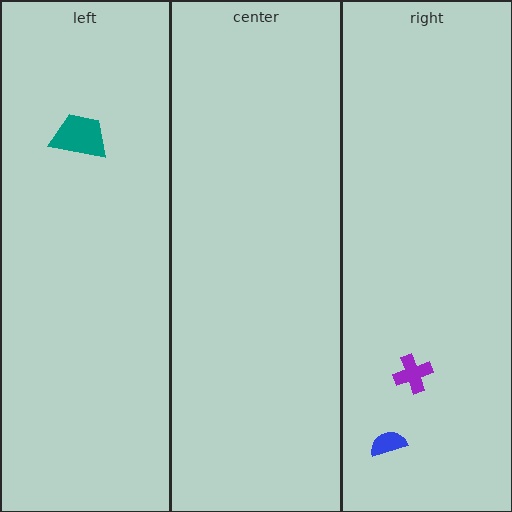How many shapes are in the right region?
2.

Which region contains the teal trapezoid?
The left region.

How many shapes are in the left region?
1.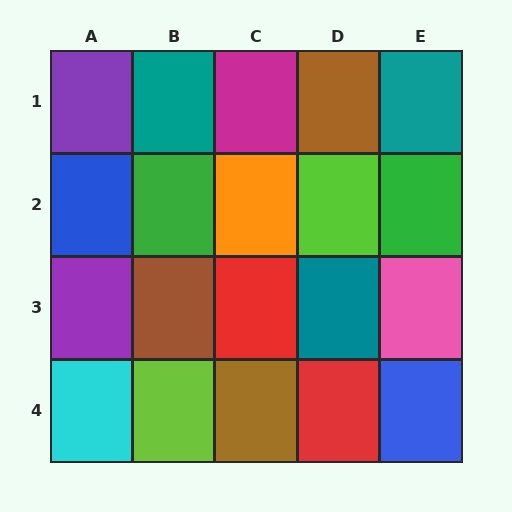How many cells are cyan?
1 cell is cyan.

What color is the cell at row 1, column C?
Magenta.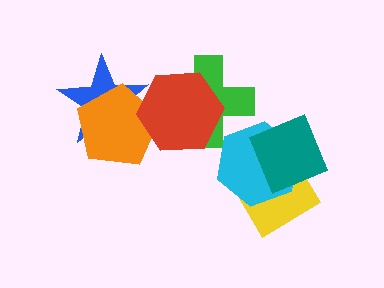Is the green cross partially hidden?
Yes, it is partially covered by another shape.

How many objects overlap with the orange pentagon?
2 objects overlap with the orange pentagon.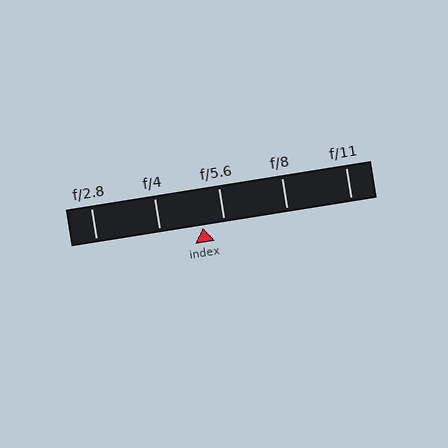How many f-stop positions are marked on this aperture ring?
There are 5 f-stop positions marked.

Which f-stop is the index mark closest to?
The index mark is closest to f/5.6.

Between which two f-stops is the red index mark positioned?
The index mark is between f/4 and f/5.6.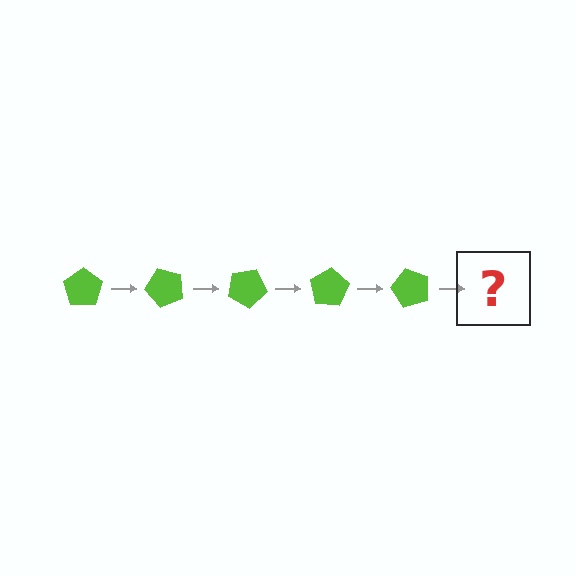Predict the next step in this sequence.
The next step is a lime pentagon rotated 250 degrees.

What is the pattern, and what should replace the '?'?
The pattern is that the pentagon rotates 50 degrees each step. The '?' should be a lime pentagon rotated 250 degrees.